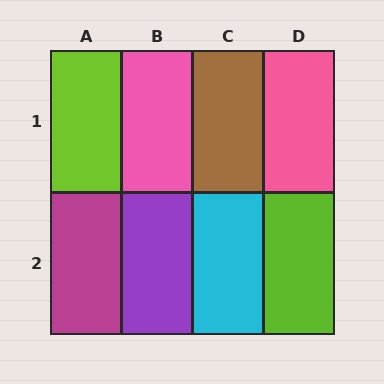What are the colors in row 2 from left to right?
Magenta, purple, cyan, lime.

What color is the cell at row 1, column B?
Pink.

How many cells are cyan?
1 cell is cyan.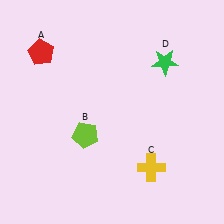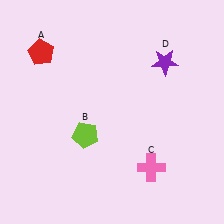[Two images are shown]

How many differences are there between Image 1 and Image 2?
There are 2 differences between the two images.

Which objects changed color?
C changed from yellow to pink. D changed from green to purple.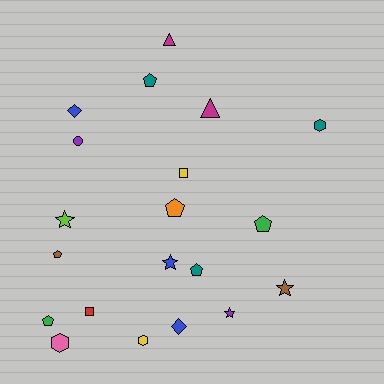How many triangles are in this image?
There are 2 triangles.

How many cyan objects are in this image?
There are no cyan objects.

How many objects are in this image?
There are 20 objects.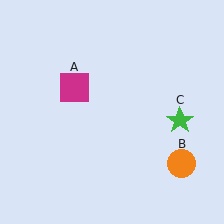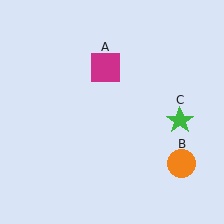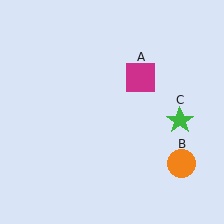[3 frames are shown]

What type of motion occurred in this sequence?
The magenta square (object A) rotated clockwise around the center of the scene.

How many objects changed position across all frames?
1 object changed position: magenta square (object A).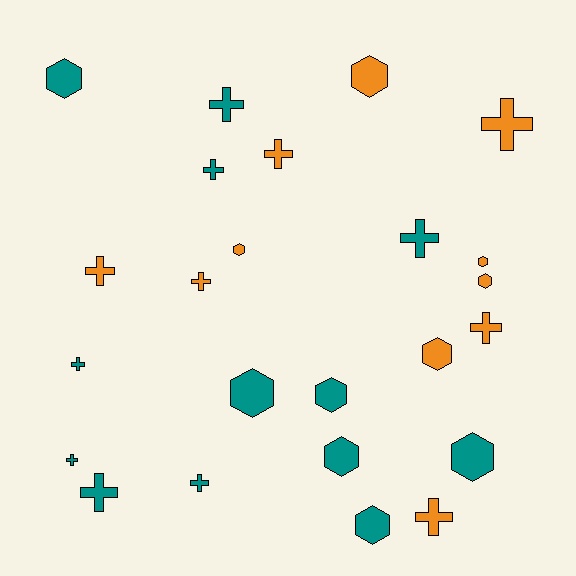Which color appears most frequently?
Teal, with 13 objects.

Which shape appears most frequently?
Cross, with 13 objects.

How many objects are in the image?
There are 24 objects.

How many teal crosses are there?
There are 7 teal crosses.